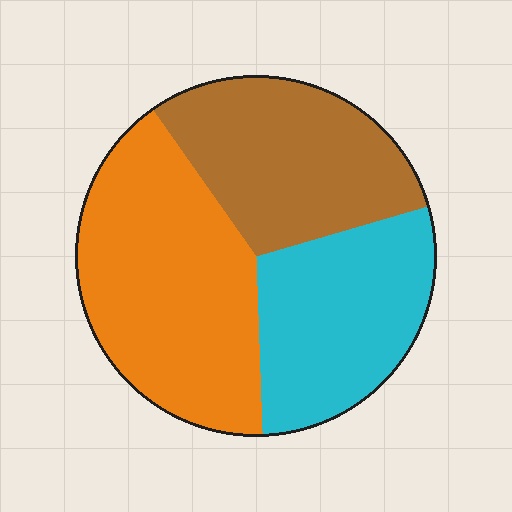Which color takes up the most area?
Orange, at roughly 40%.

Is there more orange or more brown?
Orange.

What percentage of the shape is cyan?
Cyan takes up about one quarter (1/4) of the shape.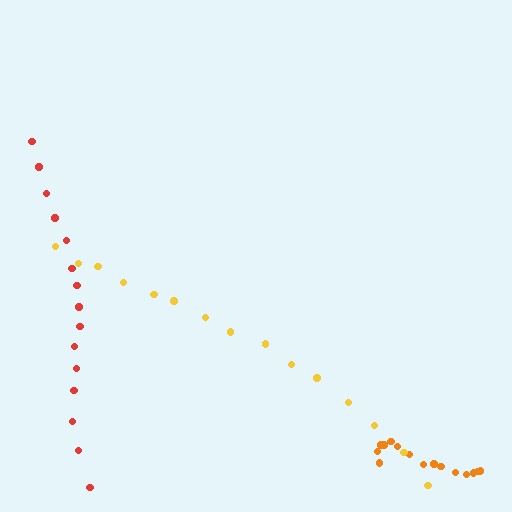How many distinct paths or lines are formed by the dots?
There are 3 distinct paths.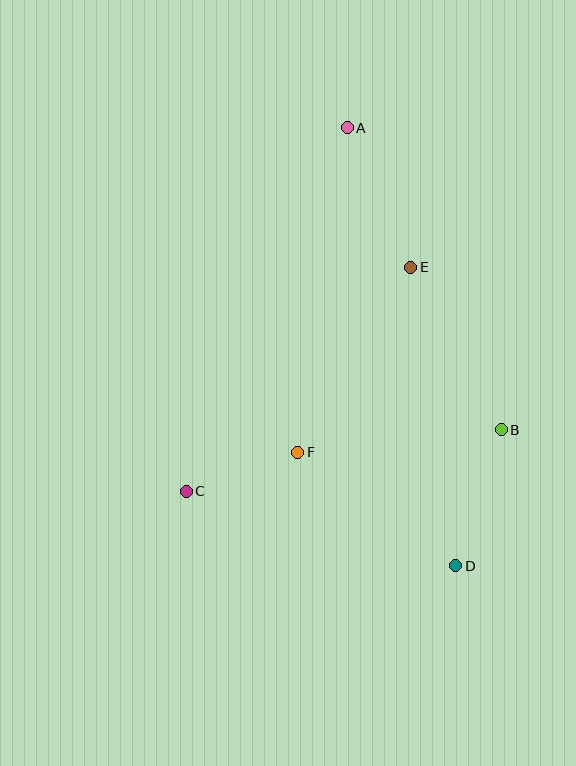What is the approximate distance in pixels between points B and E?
The distance between B and E is approximately 186 pixels.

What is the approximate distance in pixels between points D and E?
The distance between D and E is approximately 302 pixels.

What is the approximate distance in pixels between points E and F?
The distance between E and F is approximately 216 pixels.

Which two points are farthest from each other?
Points A and D are farthest from each other.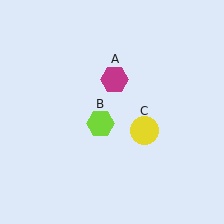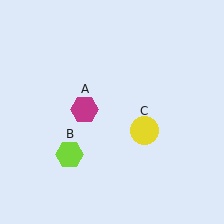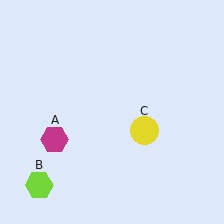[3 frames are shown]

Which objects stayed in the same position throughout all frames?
Yellow circle (object C) remained stationary.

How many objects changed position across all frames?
2 objects changed position: magenta hexagon (object A), lime hexagon (object B).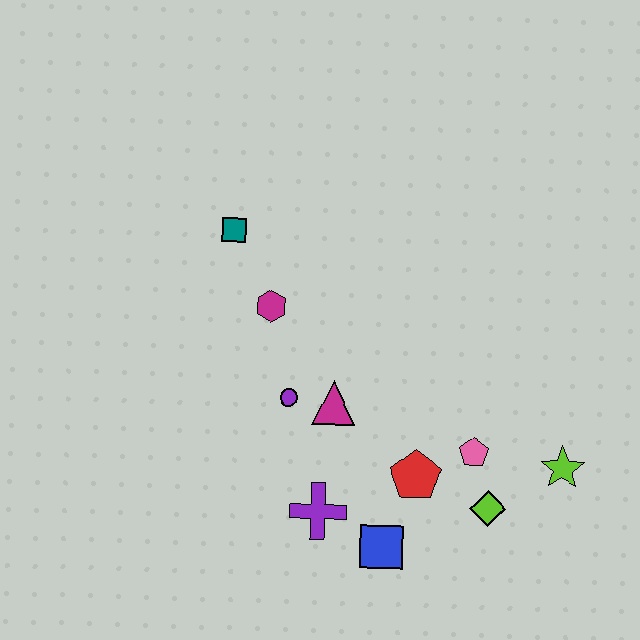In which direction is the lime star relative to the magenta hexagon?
The lime star is to the right of the magenta hexagon.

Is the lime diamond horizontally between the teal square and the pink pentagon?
No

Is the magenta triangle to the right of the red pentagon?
No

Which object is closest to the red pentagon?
The pink pentagon is closest to the red pentagon.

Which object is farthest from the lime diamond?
The teal square is farthest from the lime diamond.